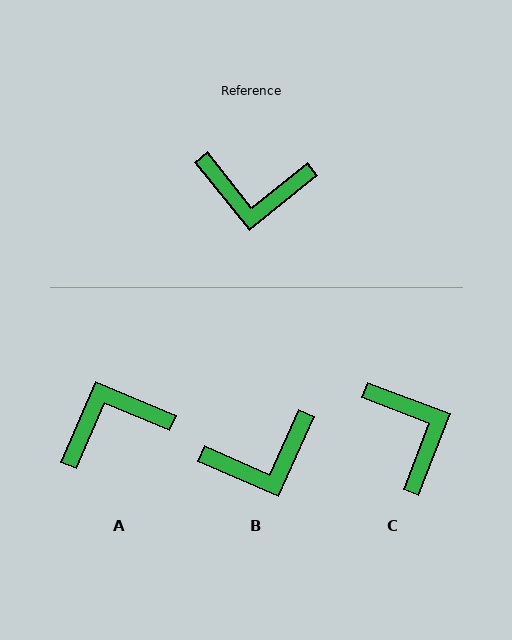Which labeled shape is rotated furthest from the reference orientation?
A, about 152 degrees away.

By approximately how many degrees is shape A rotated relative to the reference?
Approximately 152 degrees clockwise.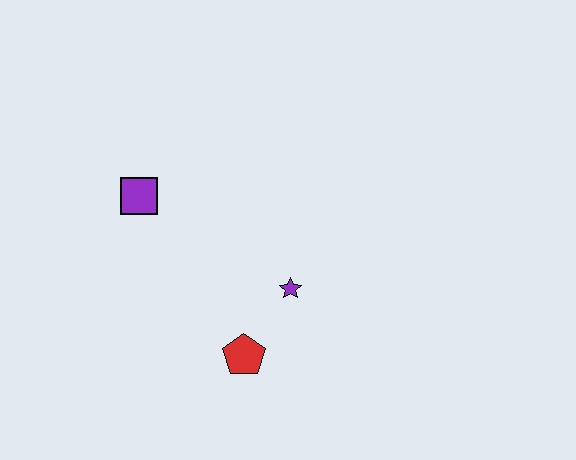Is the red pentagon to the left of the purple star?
Yes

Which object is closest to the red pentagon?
The purple star is closest to the red pentagon.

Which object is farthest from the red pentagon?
The purple square is farthest from the red pentagon.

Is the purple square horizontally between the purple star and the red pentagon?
No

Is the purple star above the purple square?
No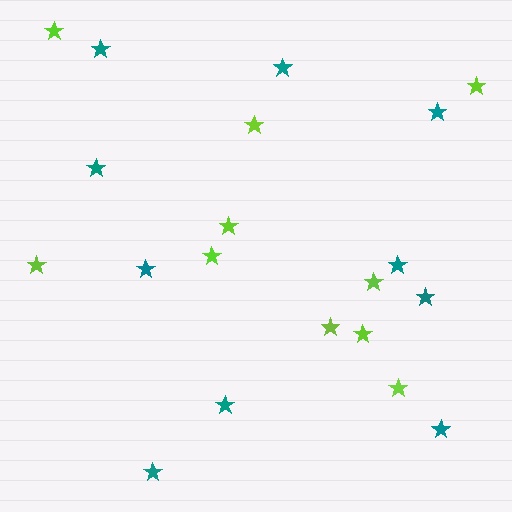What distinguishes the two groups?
There are 2 groups: one group of lime stars (10) and one group of teal stars (10).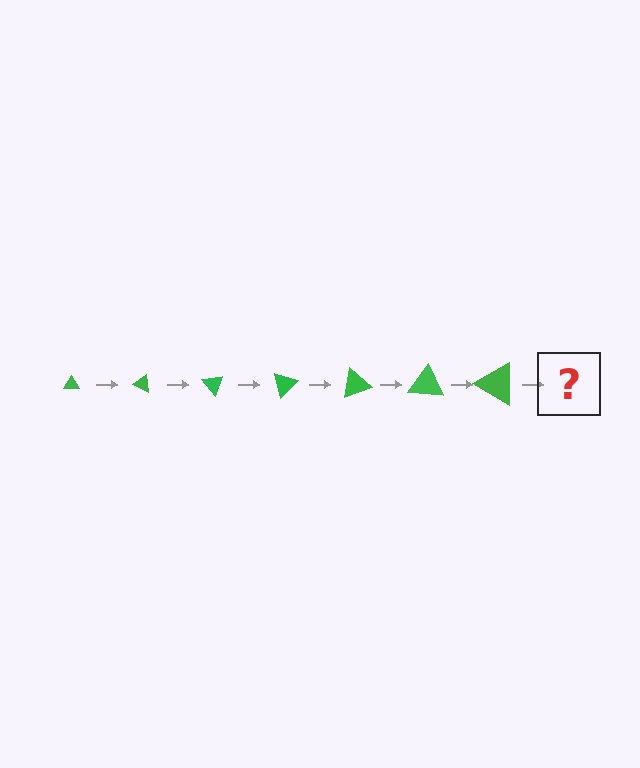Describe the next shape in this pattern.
It should be a triangle, larger than the previous one and rotated 175 degrees from the start.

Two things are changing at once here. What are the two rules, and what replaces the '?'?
The two rules are that the triangle grows larger each step and it rotates 25 degrees each step. The '?' should be a triangle, larger than the previous one and rotated 175 degrees from the start.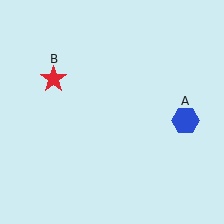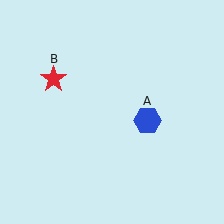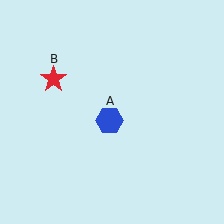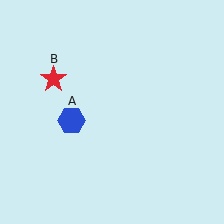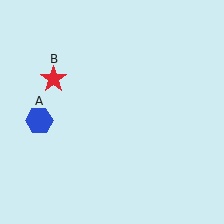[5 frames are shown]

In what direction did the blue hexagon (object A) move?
The blue hexagon (object A) moved left.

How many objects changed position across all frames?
1 object changed position: blue hexagon (object A).